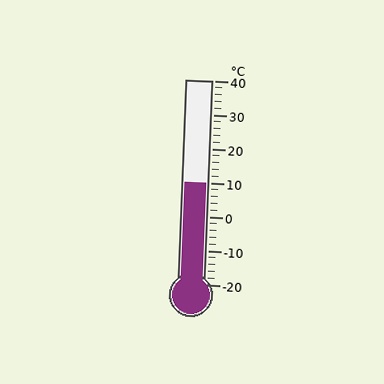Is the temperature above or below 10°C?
The temperature is at 10°C.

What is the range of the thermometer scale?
The thermometer scale ranges from -20°C to 40°C.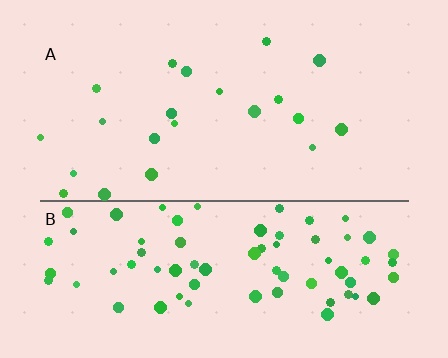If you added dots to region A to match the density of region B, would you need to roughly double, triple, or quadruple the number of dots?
Approximately quadruple.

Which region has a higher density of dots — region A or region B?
B (the bottom).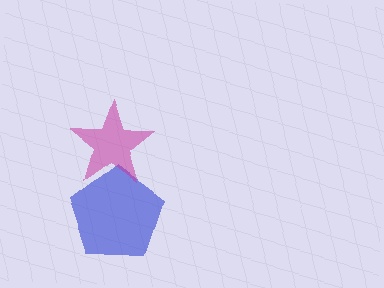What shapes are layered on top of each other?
The layered shapes are: a blue pentagon, a magenta star.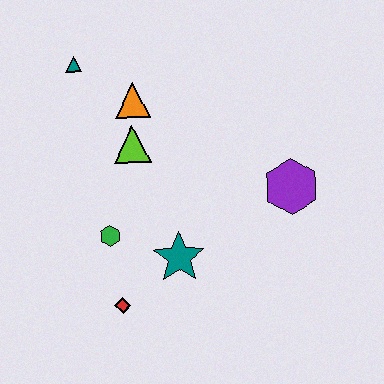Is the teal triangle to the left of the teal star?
Yes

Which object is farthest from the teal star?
The teal triangle is farthest from the teal star.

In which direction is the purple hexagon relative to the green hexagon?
The purple hexagon is to the right of the green hexagon.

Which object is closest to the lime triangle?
The orange triangle is closest to the lime triangle.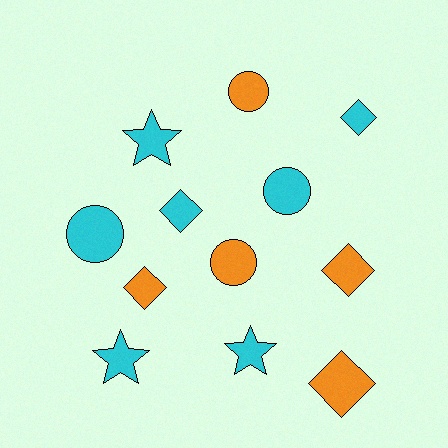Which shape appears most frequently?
Diamond, with 5 objects.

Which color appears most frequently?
Cyan, with 7 objects.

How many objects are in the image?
There are 12 objects.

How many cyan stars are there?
There are 3 cyan stars.